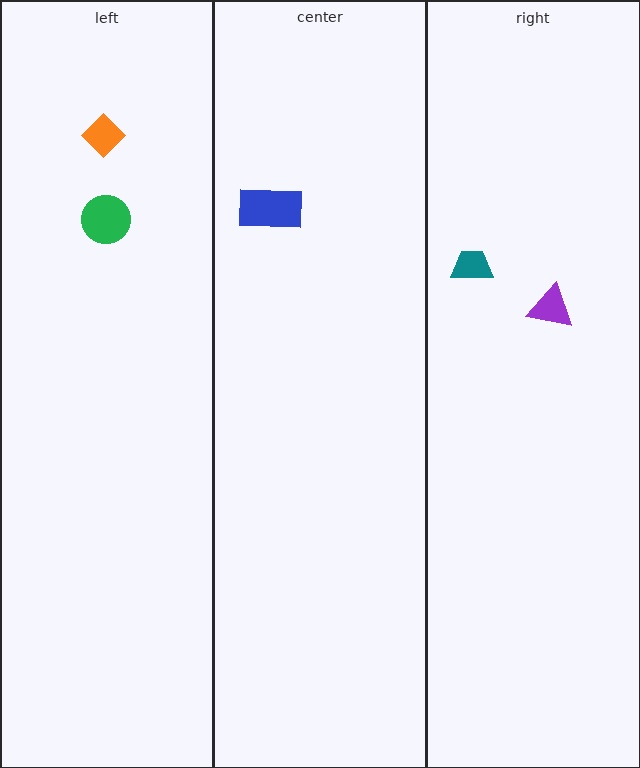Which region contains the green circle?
The left region.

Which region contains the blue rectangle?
The center region.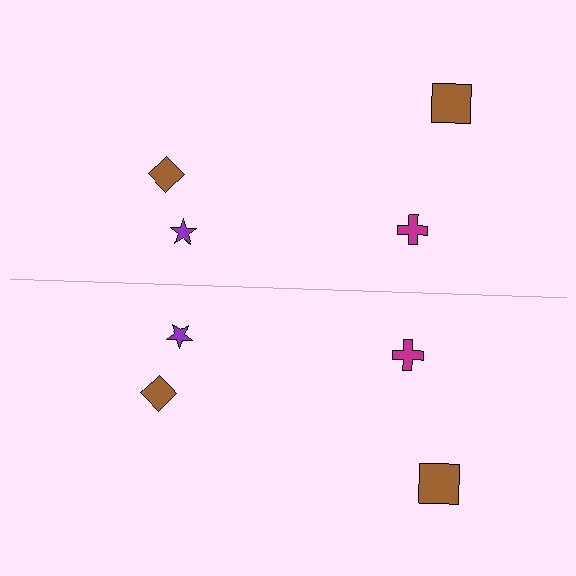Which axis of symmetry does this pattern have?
The pattern has a horizontal axis of symmetry running through the center of the image.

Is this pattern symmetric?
Yes, this pattern has bilateral (reflection) symmetry.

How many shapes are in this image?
There are 8 shapes in this image.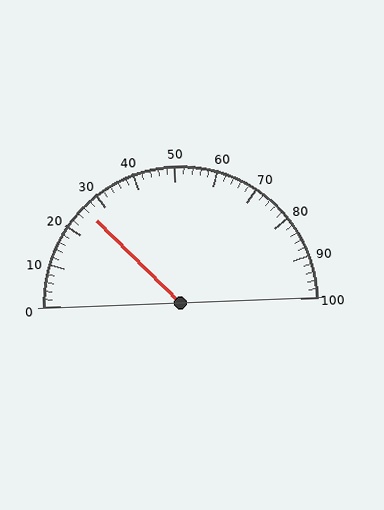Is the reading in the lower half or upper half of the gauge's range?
The reading is in the lower half of the range (0 to 100).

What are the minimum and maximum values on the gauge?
The gauge ranges from 0 to 100.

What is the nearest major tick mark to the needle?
The nearest major tick mark is 30.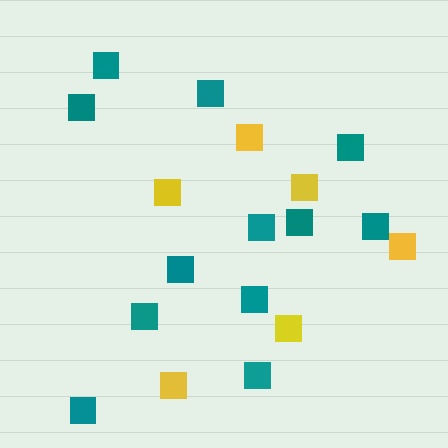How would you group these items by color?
There are 2 groups: one group of teal squares (12) and one group of yellow squares (6).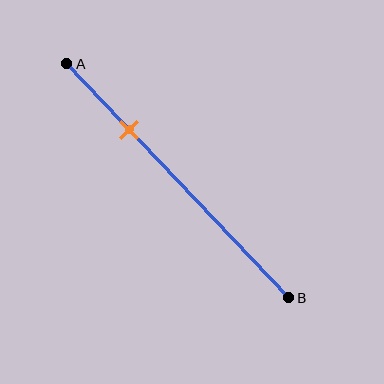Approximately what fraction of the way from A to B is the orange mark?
The orange mark is approximately 30% of the way from A to B.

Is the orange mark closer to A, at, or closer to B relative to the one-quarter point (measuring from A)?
The orange mark is closer to point B than the one-quarter point of segment AB.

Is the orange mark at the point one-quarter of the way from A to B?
No, the mark is at about 30% from A, not at the 25% one-quarter point.